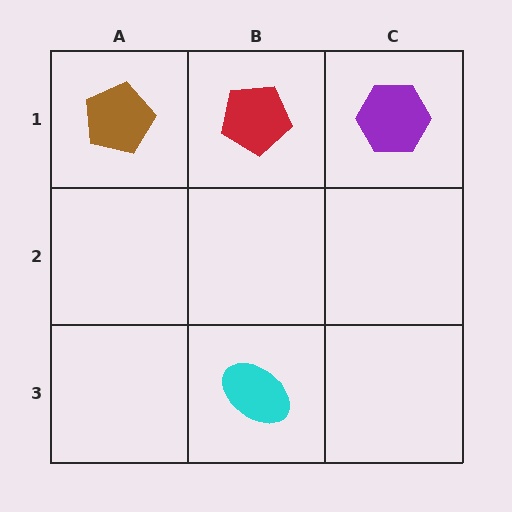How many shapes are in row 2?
0 shapes.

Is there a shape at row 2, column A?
No, that cell is empty.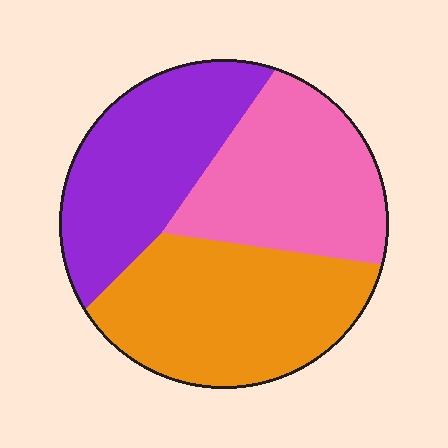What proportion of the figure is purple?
Purple covers 31% of the figure.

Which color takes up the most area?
Orange, at roughly 35%.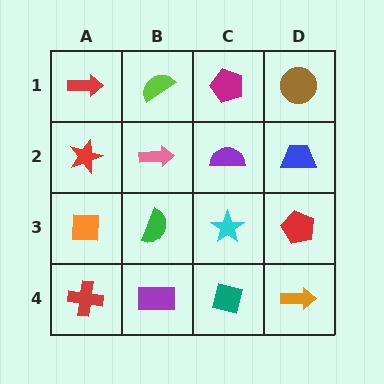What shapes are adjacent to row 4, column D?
A red pentagon (row 3, column D), a teal square (row 4, column C).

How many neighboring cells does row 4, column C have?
3.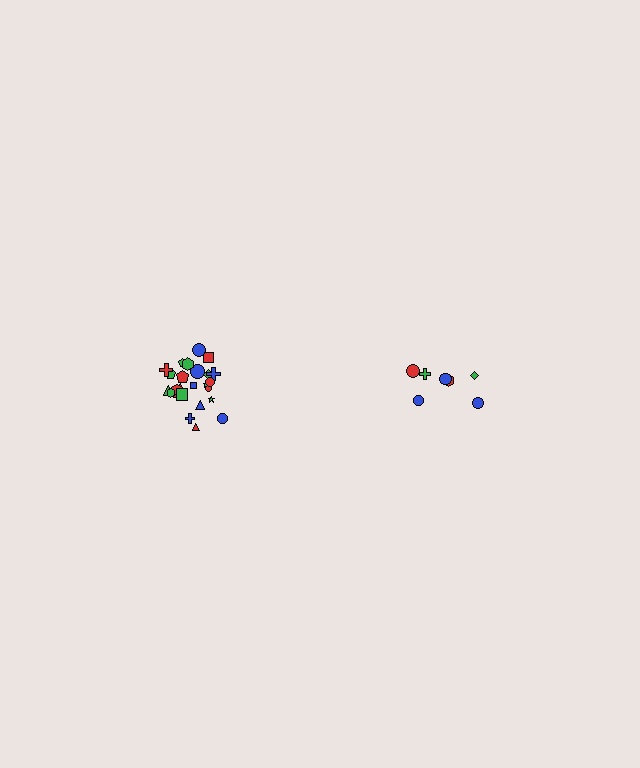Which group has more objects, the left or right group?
The left group.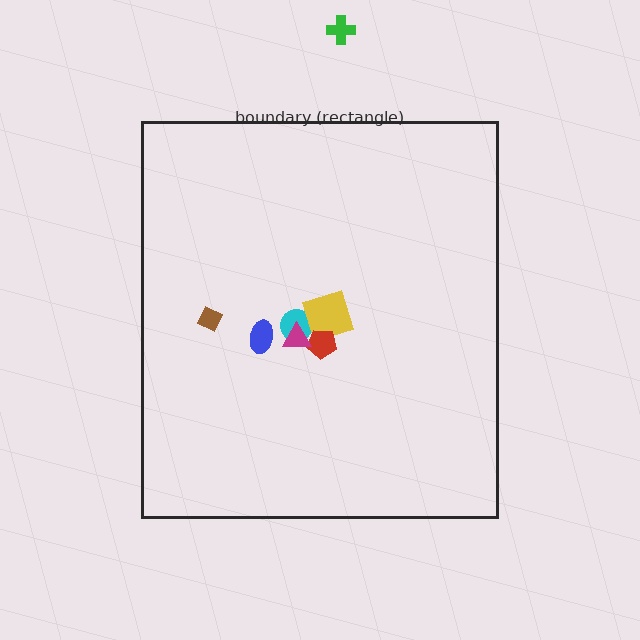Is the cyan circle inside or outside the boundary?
Inside.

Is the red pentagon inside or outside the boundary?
Inside.